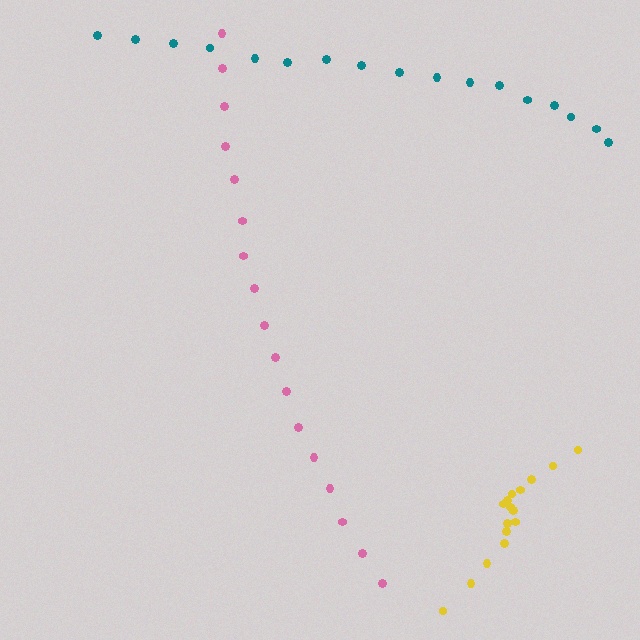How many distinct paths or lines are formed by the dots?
There are 3 distinct paths.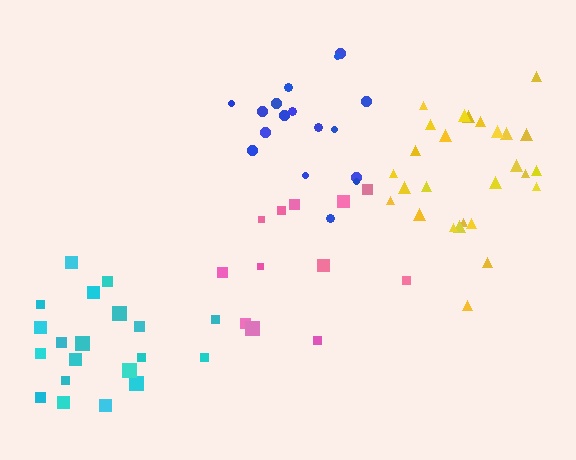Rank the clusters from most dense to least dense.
cyan, yellow, blue, pink.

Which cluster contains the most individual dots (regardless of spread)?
Yellow (27).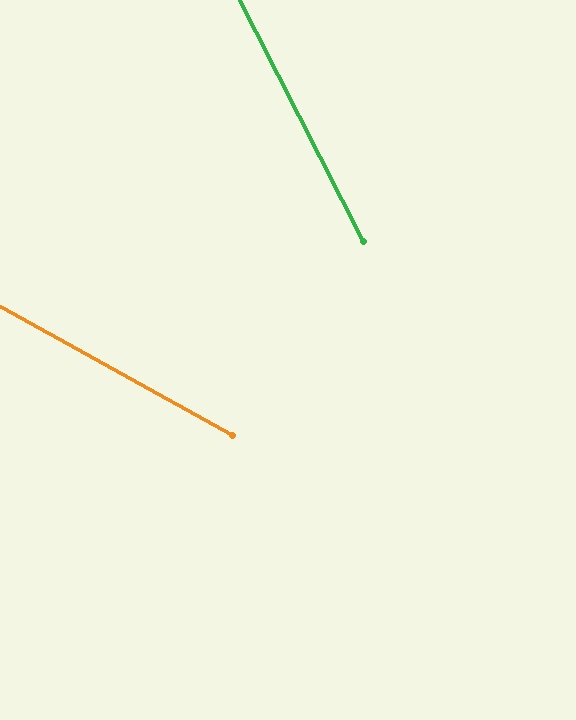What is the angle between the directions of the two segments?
Approximately 34 degrees.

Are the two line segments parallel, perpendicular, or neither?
Neither parallel nor perpendicular — they differ by about 34°.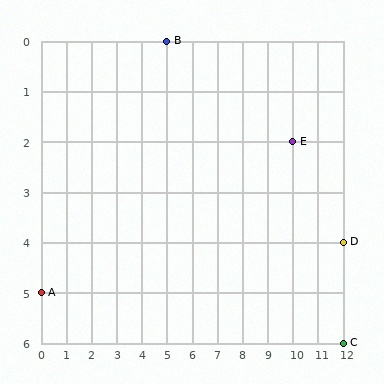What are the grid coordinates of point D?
Point D is at grid coordinates (12, 4).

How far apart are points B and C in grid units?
Points B and C are 7 columns and 6 rows apart (about 9.2 grid units diagonally).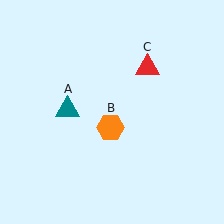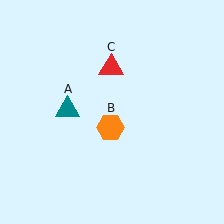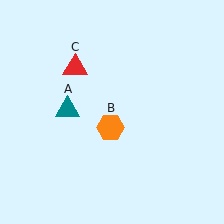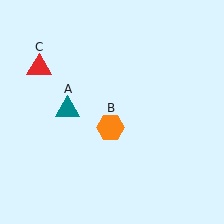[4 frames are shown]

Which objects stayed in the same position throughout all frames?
Teal triangle (object A) and orange hexagon (object B) remained stationary.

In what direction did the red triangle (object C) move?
The red triangle (object C) moved left.